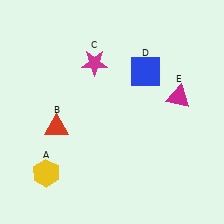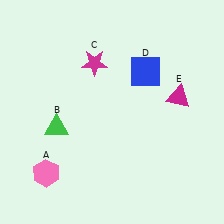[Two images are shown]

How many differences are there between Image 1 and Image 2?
There are 2 differences between the two images.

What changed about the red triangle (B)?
In Image 1, B is red. In Image 2, it changed to green.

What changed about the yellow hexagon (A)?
In Image 1, A is yellow. In Image 2, it changed to pink.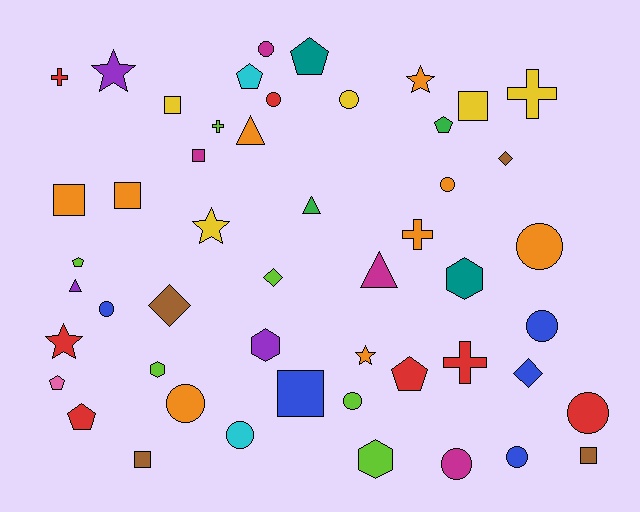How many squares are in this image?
There are 8 squares.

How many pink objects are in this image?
There is 1 pink object.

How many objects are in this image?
There are 50 objects.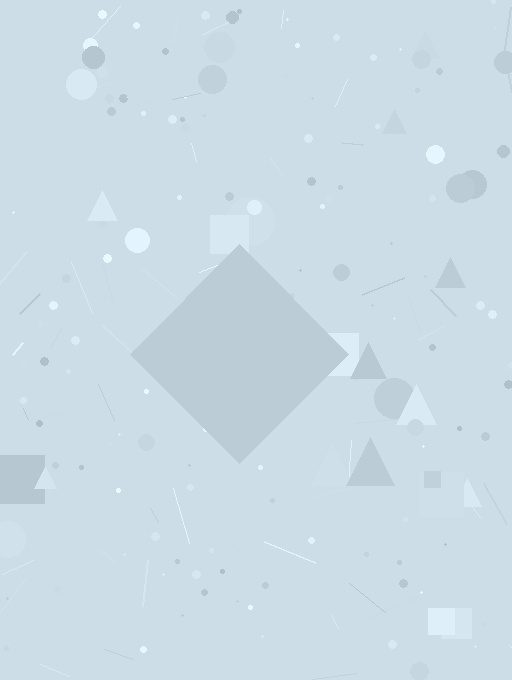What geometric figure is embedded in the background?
A diamond is embedded in the background.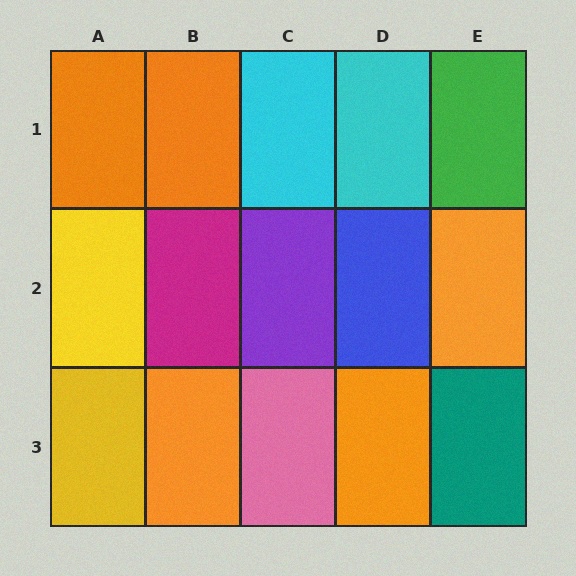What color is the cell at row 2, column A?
Yellow.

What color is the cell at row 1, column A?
Orange.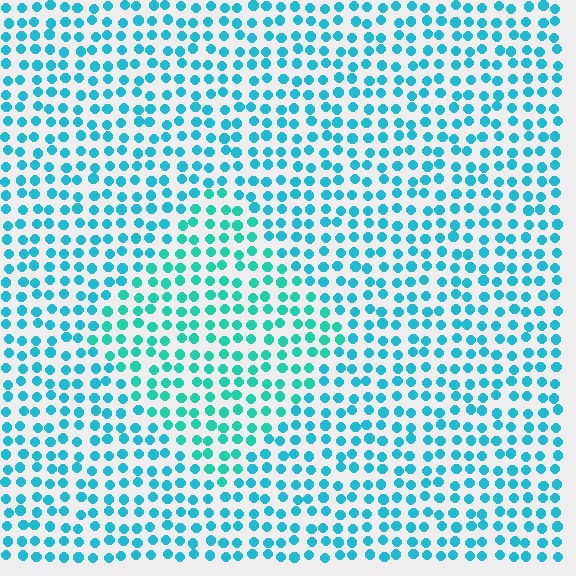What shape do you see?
I see a diamond.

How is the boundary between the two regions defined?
The boundary is defined purely by a slight shift in hue (about 22 degrees). Spacing, size, and orientation are identical on both sides.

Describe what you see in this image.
The image is filled with small cyan elements in a uniform arrangement. A diamond-shaped region is visible where the elements are tinted to a slightly different hue, forming a subtle color boundary.